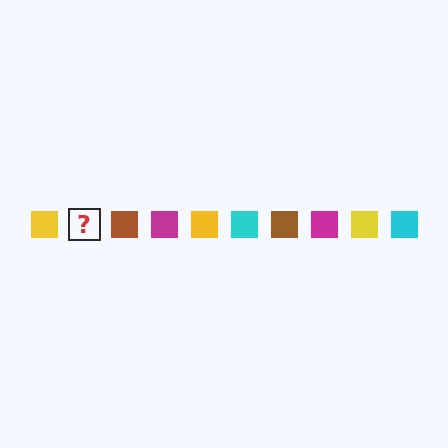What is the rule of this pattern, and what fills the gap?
The rule is that the pattern cycles through yellow, cyan, brown, magenta squares. The gap should be filled with a cyan square.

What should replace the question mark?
The question mark should be replaced with a cyan square.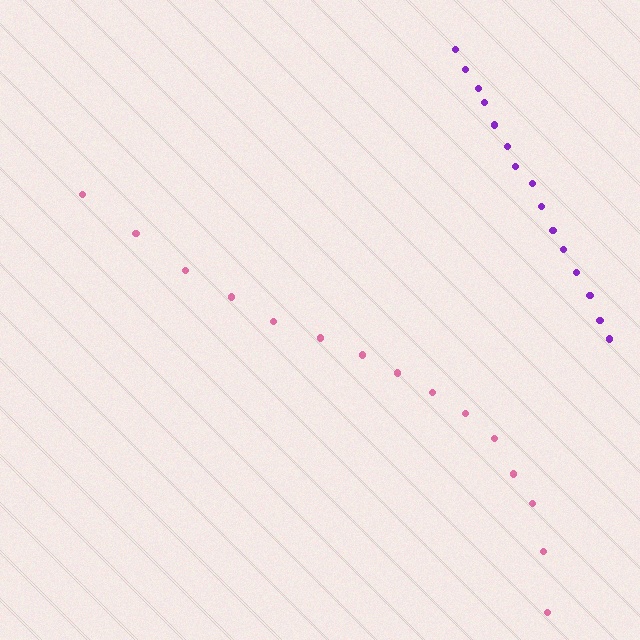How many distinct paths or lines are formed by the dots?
There are 2 distinct paths.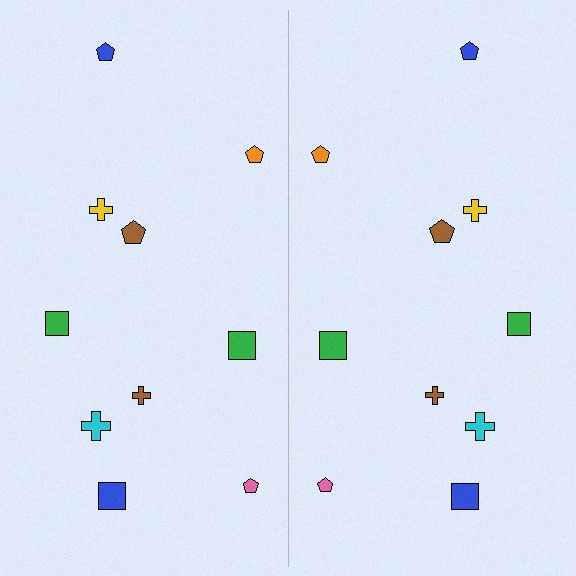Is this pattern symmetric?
Yes, this pattern has bilateral (reflection) symmetry.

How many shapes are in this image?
There are 20 shapes in this image.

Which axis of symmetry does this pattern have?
The pattern has a vertical axis of symmetry running through the center of the image.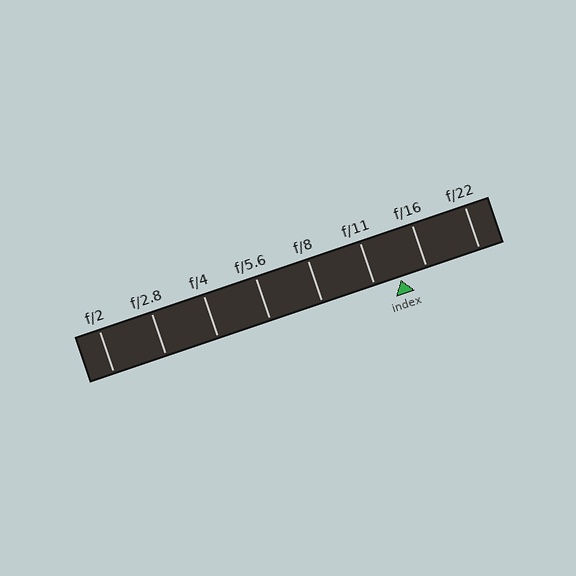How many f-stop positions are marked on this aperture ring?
There are 8 f-stop positions marked.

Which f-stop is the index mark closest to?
The index mark is closest to f/11.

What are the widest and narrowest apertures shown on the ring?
The widest aperture shown is f/2 and the narrowest is f/22.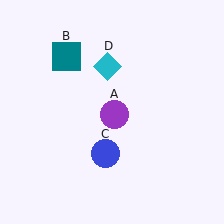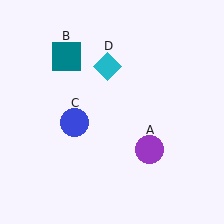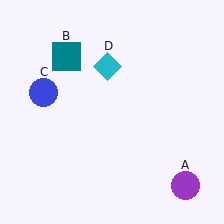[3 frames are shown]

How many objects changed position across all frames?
2 objects changed position: purple circle (object A), blue circle (object C).